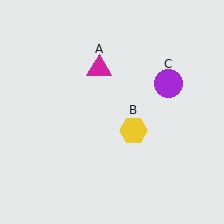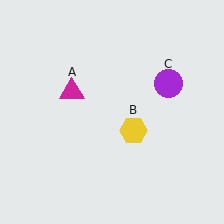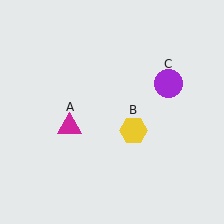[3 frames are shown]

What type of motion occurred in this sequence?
The magenta triangle (object A) rotated counterclockwise around the center of the scene.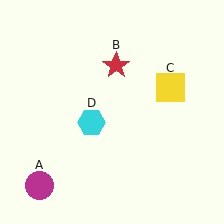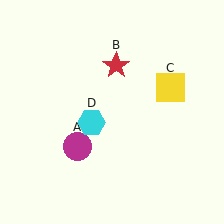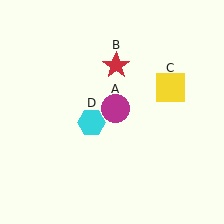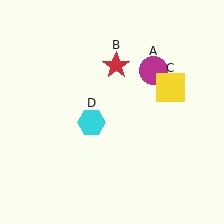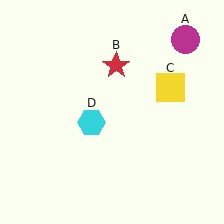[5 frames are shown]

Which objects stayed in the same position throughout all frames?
Red star (object B) and yellow square (object C) and cyan hexagon (object D) remained stationary.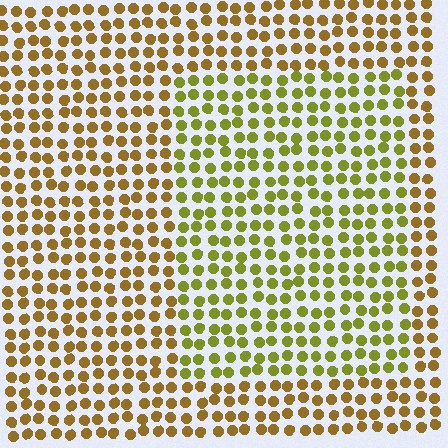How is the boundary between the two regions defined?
The boundary is defined purely by a slight shift in hue (about 32 degrees). Spacing, size, and orientation are identical on both sides.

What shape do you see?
I see a rectangle.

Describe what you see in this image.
The image is filled with small brown elements in a uniform arrangement. A rectangle-shaped region is visible where the elements are tinted to a slightly different hue, forming a subtle color boundary.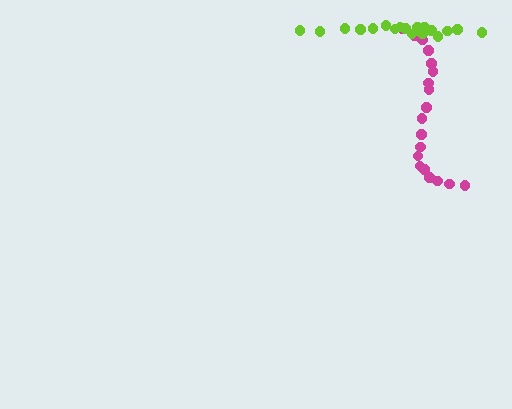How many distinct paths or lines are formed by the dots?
There are 2 distinct paths.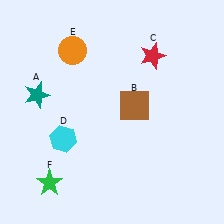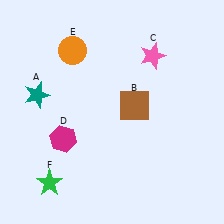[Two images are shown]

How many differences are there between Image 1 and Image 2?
There are 2 differences between the two images.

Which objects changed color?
C changed from red to pink. D changed from cyan to magenta.